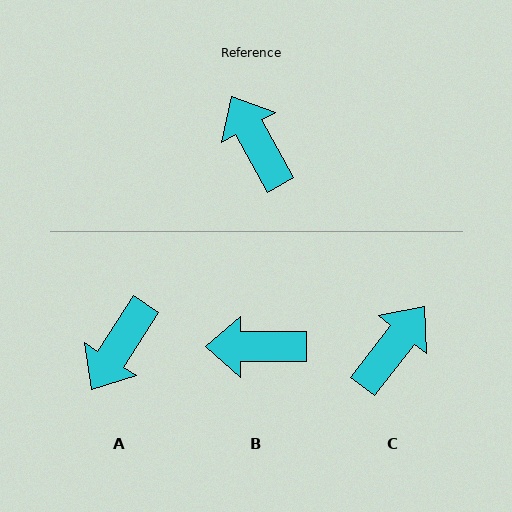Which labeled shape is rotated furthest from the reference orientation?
A, about 118 degrees away.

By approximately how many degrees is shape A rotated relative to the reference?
Approximately 118 degrees counter-clockwise.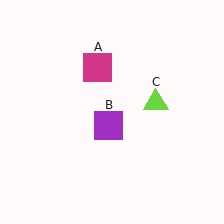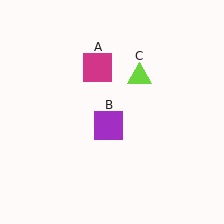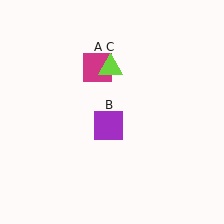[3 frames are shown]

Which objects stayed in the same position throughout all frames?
Magenta square (object A) and purple square (object B) remained stationary.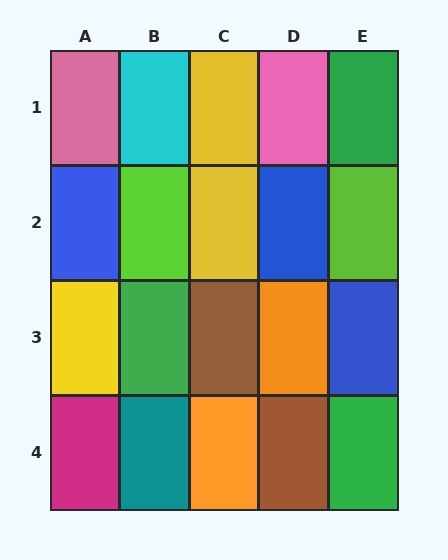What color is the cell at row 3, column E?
Blue.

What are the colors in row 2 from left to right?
Blue, lime, yellow, blue, lime.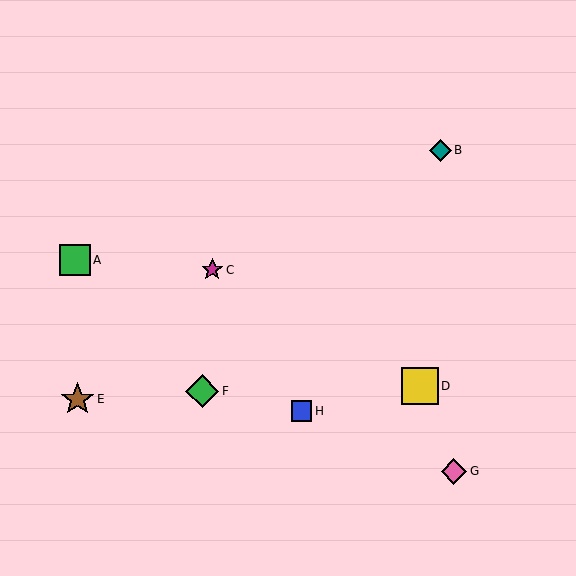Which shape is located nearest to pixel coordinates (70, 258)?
The green square (labeled A) at (75, 260) is nearest to that location.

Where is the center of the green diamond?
The center of the green diamond is at (202, 391).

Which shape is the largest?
The yellow square (labeled D) is the largest.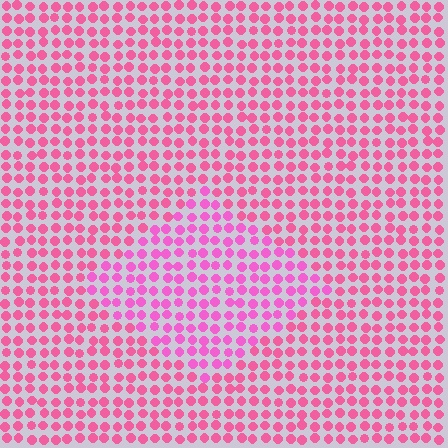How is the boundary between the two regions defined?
The boundary is defined purely by a slight shift in hue (about 20 degrees). Spacing, size, and orientation are identical on both sides.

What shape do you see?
I see a diamond.